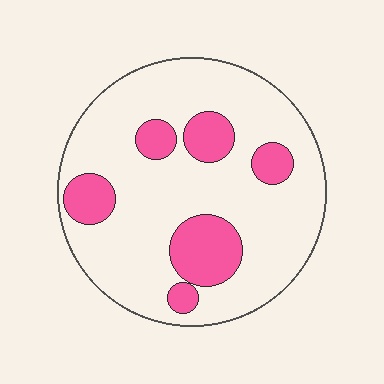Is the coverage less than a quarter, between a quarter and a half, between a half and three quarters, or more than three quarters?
Less than a quarter.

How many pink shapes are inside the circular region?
6.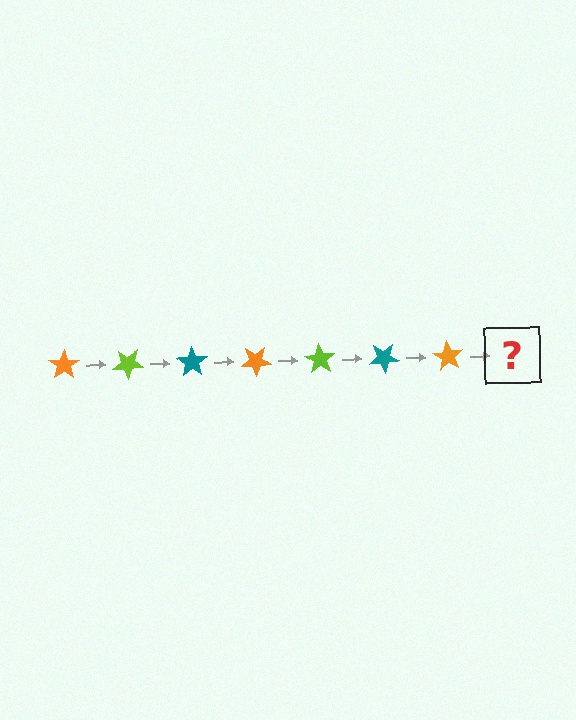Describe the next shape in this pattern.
It should be a lime star, rotated 245 degrees from the start.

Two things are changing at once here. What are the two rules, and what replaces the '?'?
The two rules are that it rotates 35 degrees each step and the color cycles through orange, lime, and teal. The '?' should be a lime star, rotated 245 degrees from the start.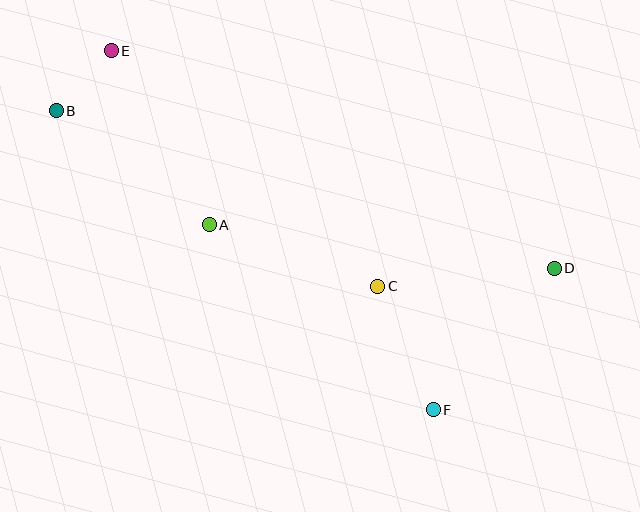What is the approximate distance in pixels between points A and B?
The distance between A and B is approximately 190 pixels.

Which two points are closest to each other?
Points B and E are closest to each other.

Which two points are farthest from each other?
Points B and D are farthest from each other.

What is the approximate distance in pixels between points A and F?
The distance between A and F is approximately 291 pixels.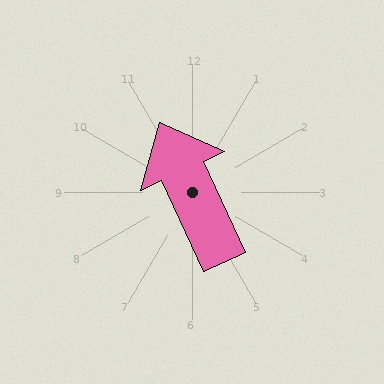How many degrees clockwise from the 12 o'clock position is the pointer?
Approximately 335 degrees.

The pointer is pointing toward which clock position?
Roughly 11 o'clock.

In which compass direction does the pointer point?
Northwest.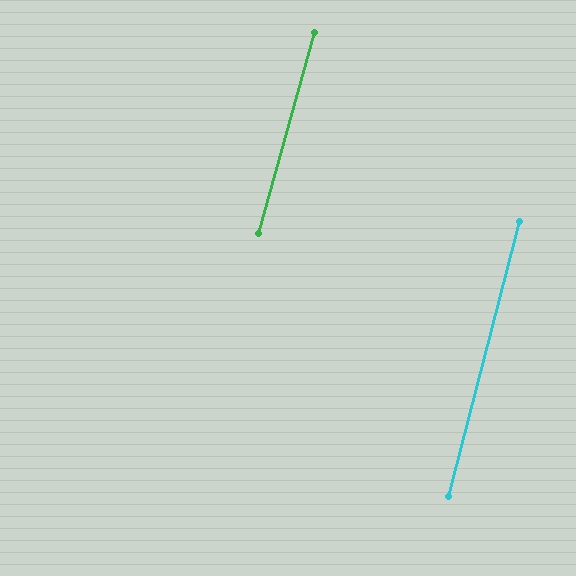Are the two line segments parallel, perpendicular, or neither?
Parallel — their directions differ by only 1.2°.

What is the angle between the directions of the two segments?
Approximately 1 degree.